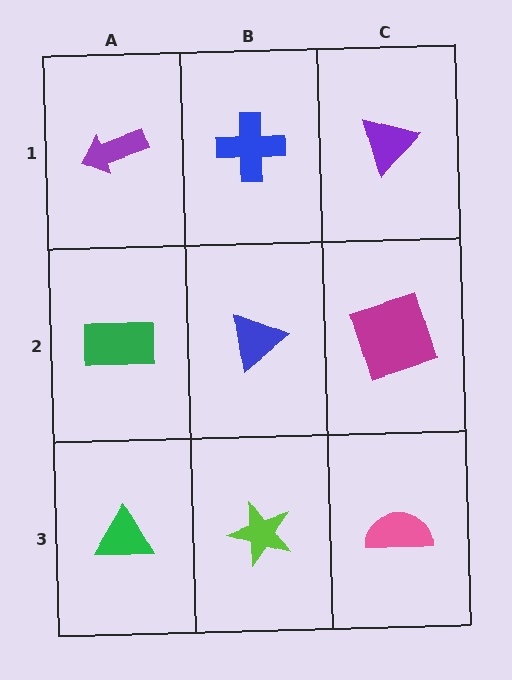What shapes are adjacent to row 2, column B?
A blue cross (row 1, column B), a lime star (row 3, column B), a green rectangle (row 2, column A), a magenta square (row 2, column C).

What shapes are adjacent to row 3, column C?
A magenta square (row 2, column C), a lime star (row 3, column B).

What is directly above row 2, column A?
A purple arrow.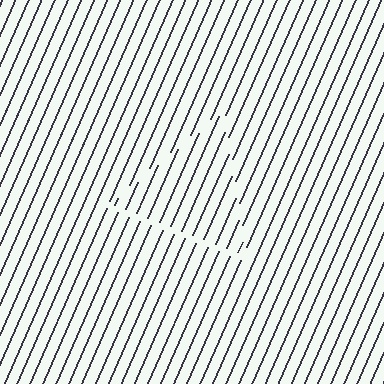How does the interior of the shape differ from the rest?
The interior of the shape contains the same grating, shifted by half a period — the contour is defined by the phase discontinuity where line-ends from the inner and outer gratings abut.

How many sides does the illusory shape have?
3 sides — the line-ends trace a triangle.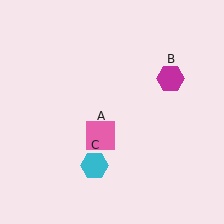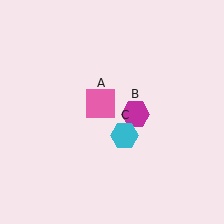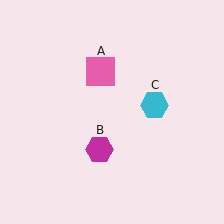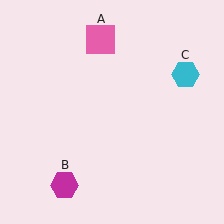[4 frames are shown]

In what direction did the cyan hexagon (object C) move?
The cyan hexagon (object C) moved up and to the right.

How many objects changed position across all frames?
3 objects changed position: pink square (object A), magenta hexagon (object B), cyan hexagon (object C).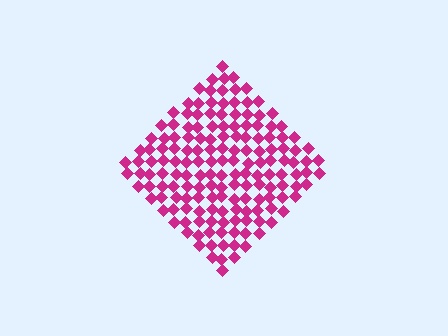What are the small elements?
The small elements are diamonds.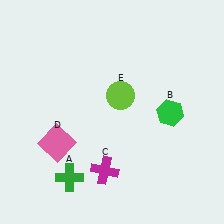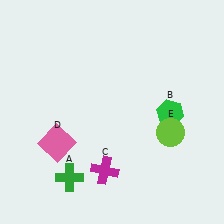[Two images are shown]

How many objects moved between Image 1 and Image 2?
1 object moved between the two images.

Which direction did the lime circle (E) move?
The lime circle (E) moved right.